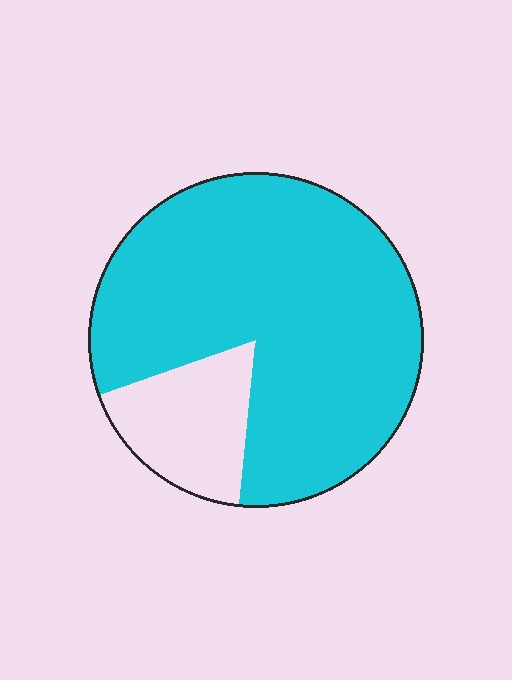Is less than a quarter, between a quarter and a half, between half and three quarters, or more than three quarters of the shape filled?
More than three quarters.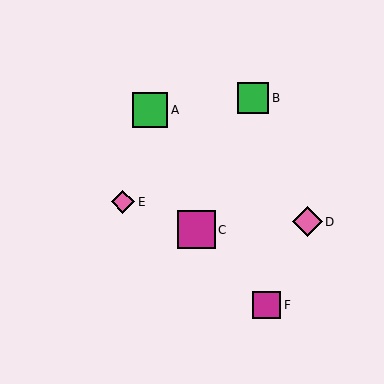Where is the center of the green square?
The center of the green square is at (253, 98).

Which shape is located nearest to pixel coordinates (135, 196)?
The pink diamond (labeled E) at (123, 202) is nearest to that location.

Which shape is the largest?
The magenta square (labeled C) is the largest.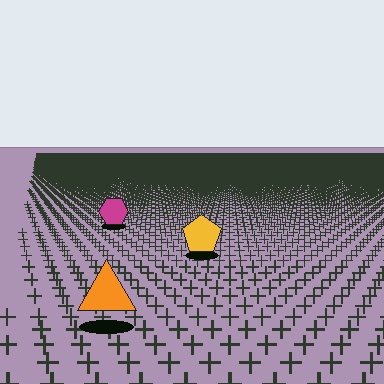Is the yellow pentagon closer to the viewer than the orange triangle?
No. The orange triangle is closer — you can tell from the texture gradient: the ground texture is coarser near it.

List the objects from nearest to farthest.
From nearest to farthest: the orange triangle, the yellow pentagon, the magenta hexagon.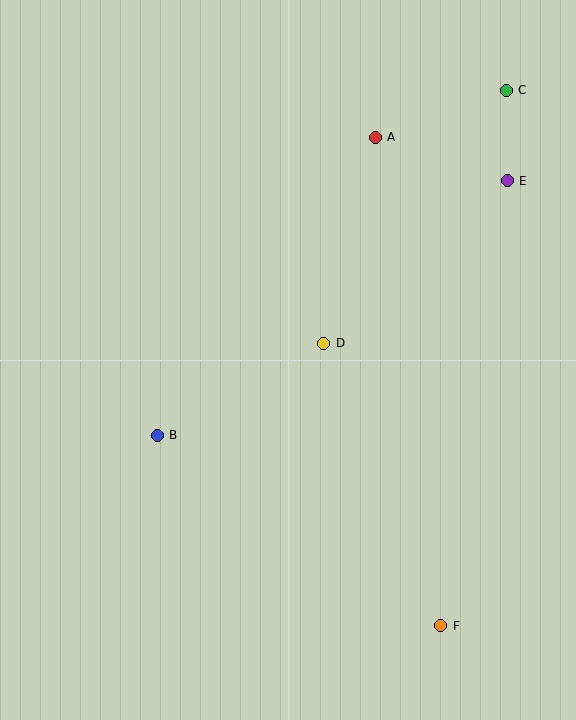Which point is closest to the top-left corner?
Point A is closest to the top-left corner.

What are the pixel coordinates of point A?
Point A is at (375, 137).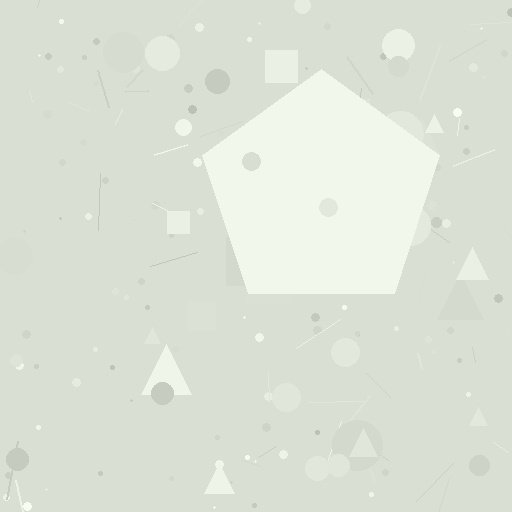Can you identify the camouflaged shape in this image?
The camouflaged shape is a pentagon.